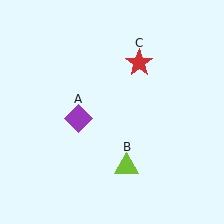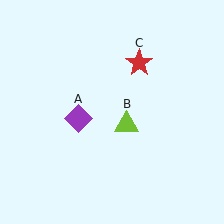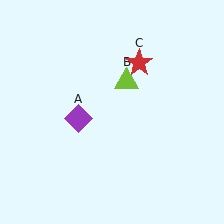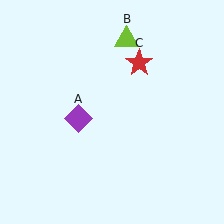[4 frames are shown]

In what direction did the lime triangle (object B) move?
The lime triangle (object B) moved up.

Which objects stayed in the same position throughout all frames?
Purple diamond (object A) and red star (object C) remained stationary.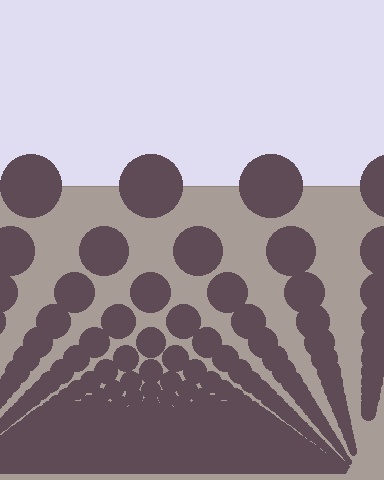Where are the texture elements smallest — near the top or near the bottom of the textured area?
Near the bottom.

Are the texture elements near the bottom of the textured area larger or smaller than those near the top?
Smaller. The gradient is inverted — elements near the bottom are smaller and denser.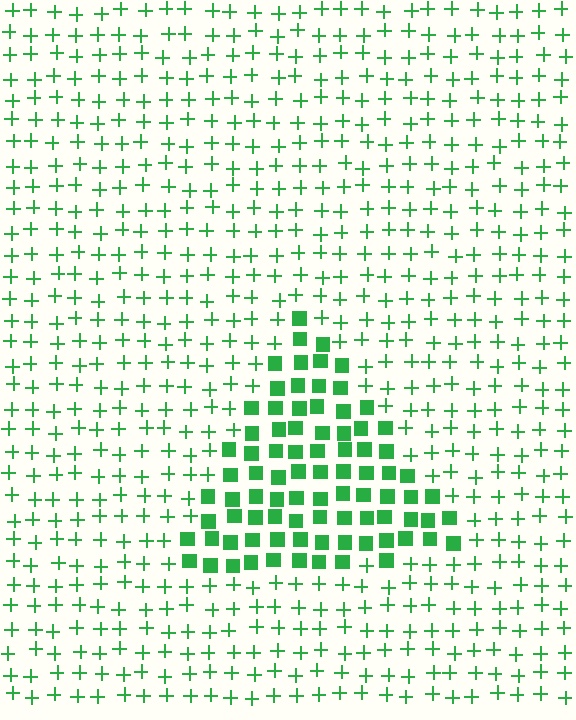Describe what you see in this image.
The image is filled with small green elements arranged in a uniform grid. A triangle-shaped region contains squares, while the surrounding area contains plus signs. The boundary is defined purely by the change in element shape.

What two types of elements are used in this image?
The image uses squares inside the triangle region and plus signs outside it.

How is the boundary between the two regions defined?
The boundary is defined by a change in element shape: squares inside vs. plus signs outside. All elements share the same color and spacing.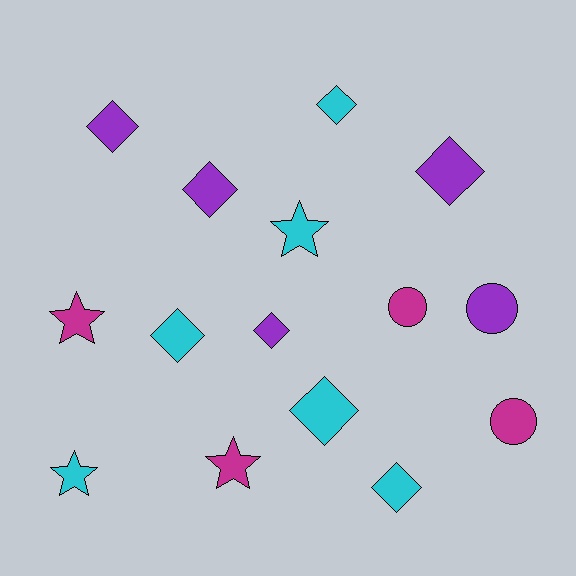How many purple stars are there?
There are no purple stars.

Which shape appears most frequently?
Diamond, with 8 objects.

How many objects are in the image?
There are 15 objects.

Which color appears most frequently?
Cyan, with 6 objects.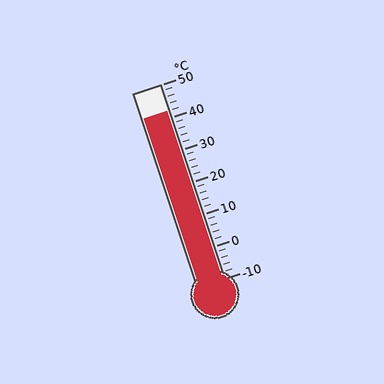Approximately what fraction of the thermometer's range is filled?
The thermometer is filled to approximately 85% of its range.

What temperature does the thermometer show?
The thermometer shows approximately 42°C.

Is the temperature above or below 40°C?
The temperature is above 40°C.